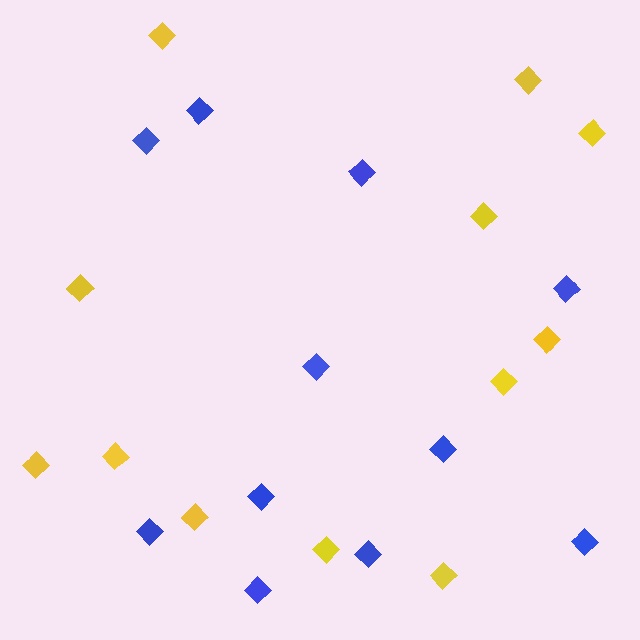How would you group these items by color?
There are 2 groups: one group of blue diamonds (11) and one group of yellow diamonds (12).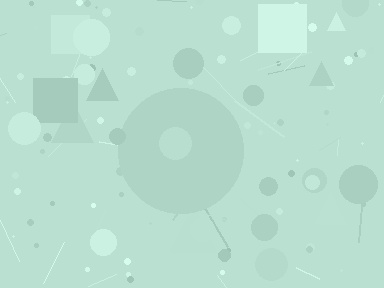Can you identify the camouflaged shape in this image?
The camouflaged shape is a circle.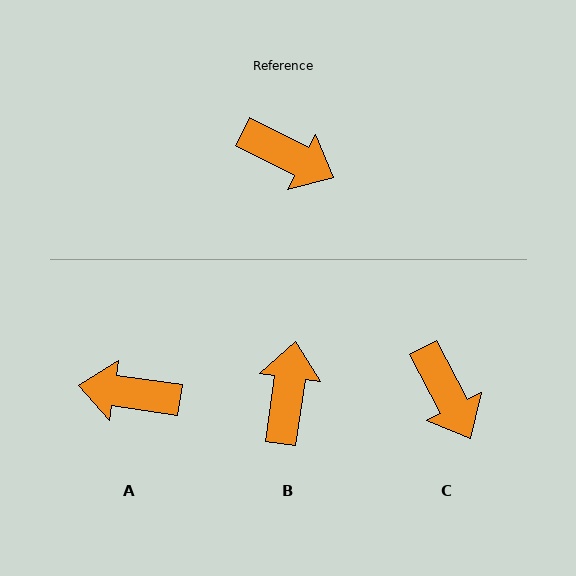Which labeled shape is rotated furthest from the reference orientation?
A, about 161 degrees away.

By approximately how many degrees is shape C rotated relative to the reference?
Approximately 35 degrees clockwise.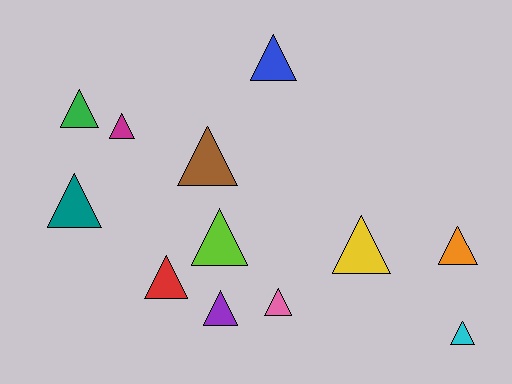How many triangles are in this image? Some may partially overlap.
There are 12 triangles.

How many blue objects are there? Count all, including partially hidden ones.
There is 1 blue object.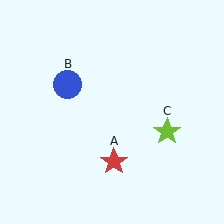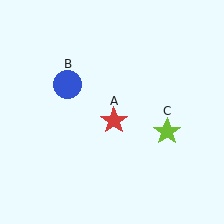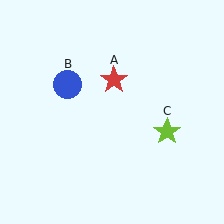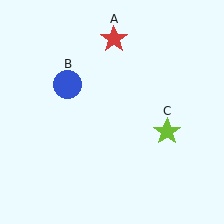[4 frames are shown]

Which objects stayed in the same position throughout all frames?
Blue circle (object B) and lime star (object C) remained stationary.